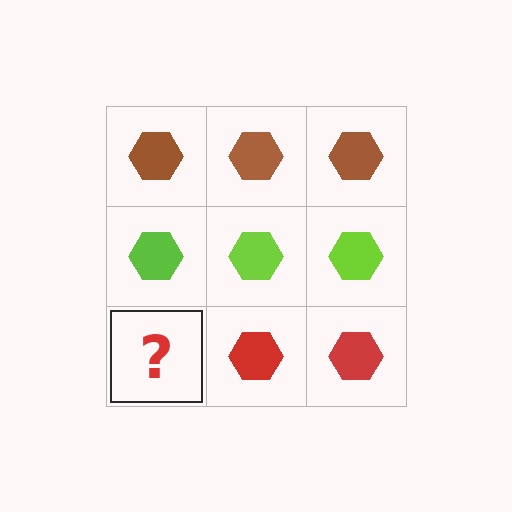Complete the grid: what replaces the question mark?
The question mark should be replaced with a red hexagon.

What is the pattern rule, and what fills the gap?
The rule is that each row has a consistent color. The gap should be filled with a red hexagon.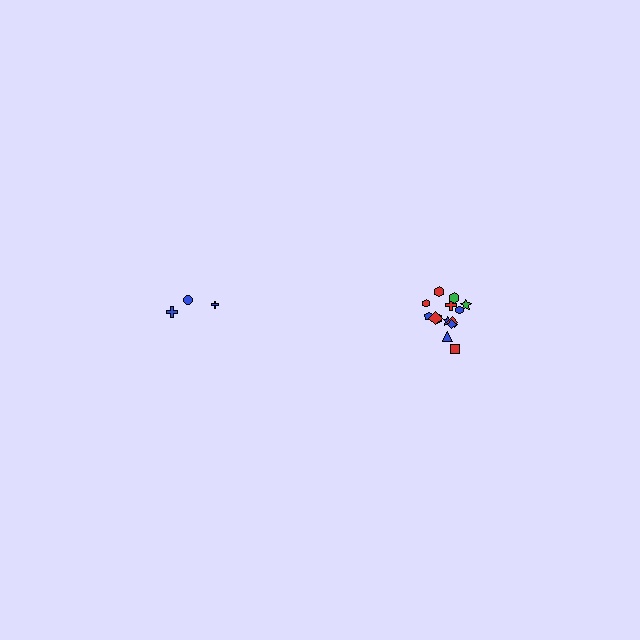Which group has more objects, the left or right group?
The right group.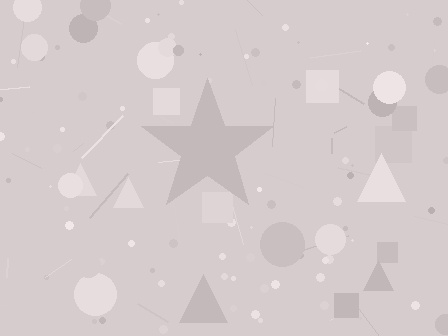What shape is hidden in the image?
A star is hidden in the image.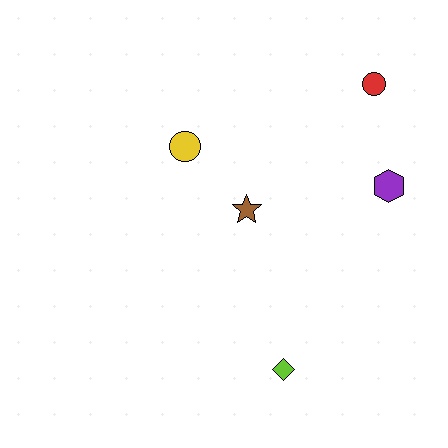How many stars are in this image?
There is 1 star.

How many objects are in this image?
There are 5 objects.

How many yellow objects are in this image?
There is 1 yellow object.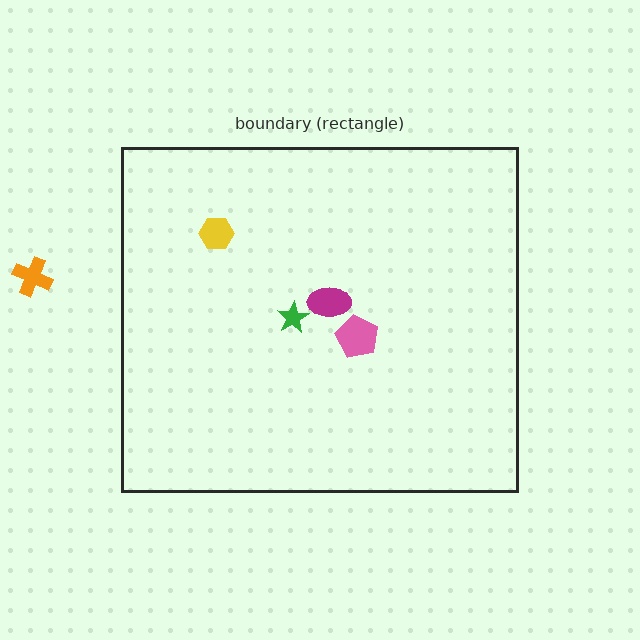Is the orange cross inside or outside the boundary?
Outside.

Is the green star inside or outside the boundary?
Inside.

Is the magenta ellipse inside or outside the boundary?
Inside.